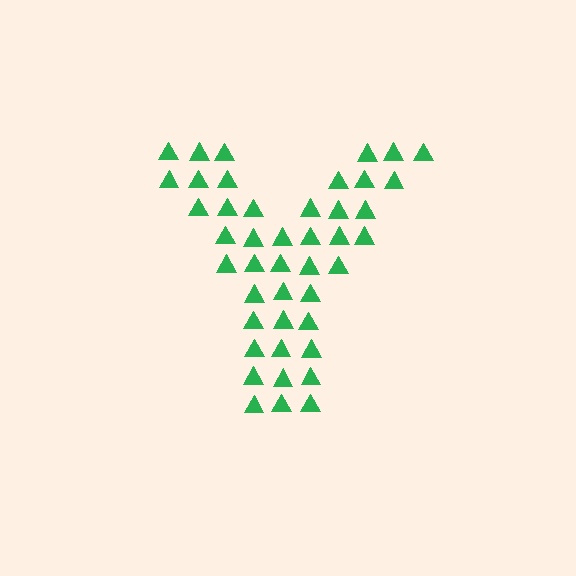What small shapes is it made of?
It is made of small triangles.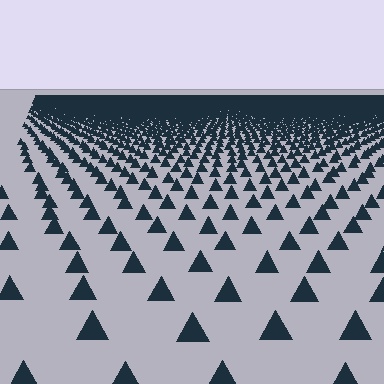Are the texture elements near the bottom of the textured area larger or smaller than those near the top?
Larger. Near the bottom, elements are closer to the viewer and appear at a bigger on-screen size.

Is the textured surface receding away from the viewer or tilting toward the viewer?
The surface is receding away from the viewer. Texture elements get smaller and denser toward the top.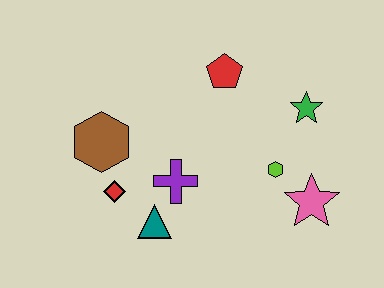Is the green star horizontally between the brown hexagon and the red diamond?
No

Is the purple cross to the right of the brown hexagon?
Yes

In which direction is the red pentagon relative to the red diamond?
The red pentagon is above the red diamond.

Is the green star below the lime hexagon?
No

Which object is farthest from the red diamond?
The green star is farthest from the red diamond.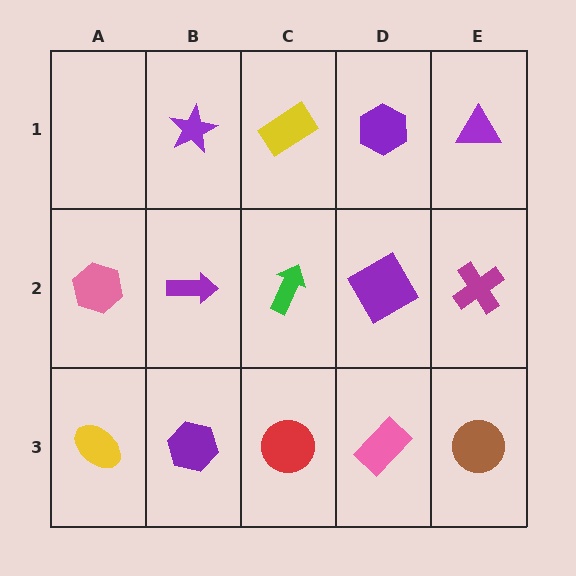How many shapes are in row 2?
5 shapes.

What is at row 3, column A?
A yellow ellipse.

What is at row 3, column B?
A purple hexagon.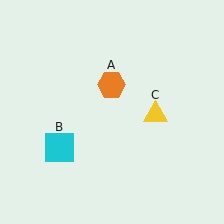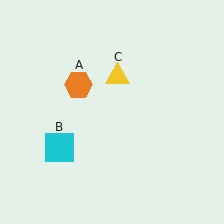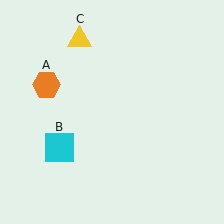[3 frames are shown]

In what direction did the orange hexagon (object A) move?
The orange hexagon (object A) moved left.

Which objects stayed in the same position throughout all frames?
Cyan square (object B) remained stationary.